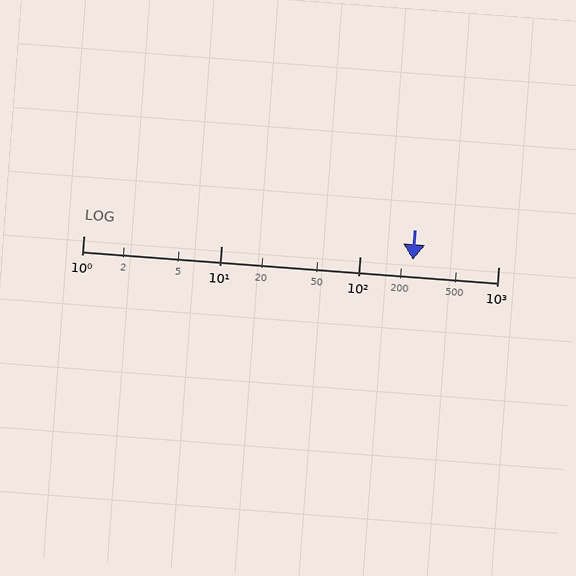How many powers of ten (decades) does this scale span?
The scale spans 3 decades, from 1 to 1000.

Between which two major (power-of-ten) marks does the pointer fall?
The pointer is between 100 and 1000.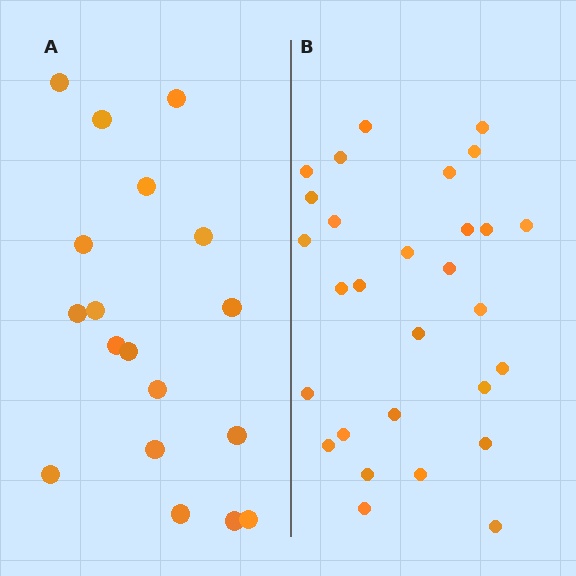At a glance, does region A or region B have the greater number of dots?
Region B (the right region) has more dots.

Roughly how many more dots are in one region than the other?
Region B has roughly 12 or so more dots than region A.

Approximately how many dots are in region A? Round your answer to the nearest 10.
About 20 dots. (The exact count is 18, which rounds to 20.)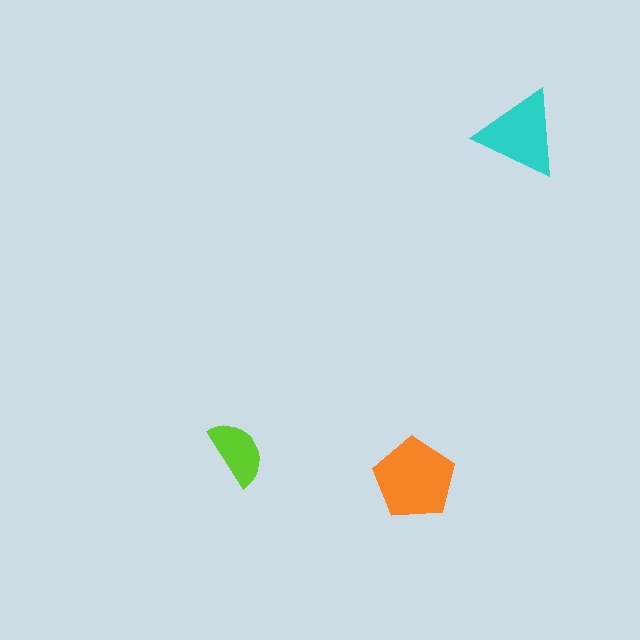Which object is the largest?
The orange pentagon.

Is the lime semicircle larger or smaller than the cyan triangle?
Smaller.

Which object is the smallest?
The lime semicircle.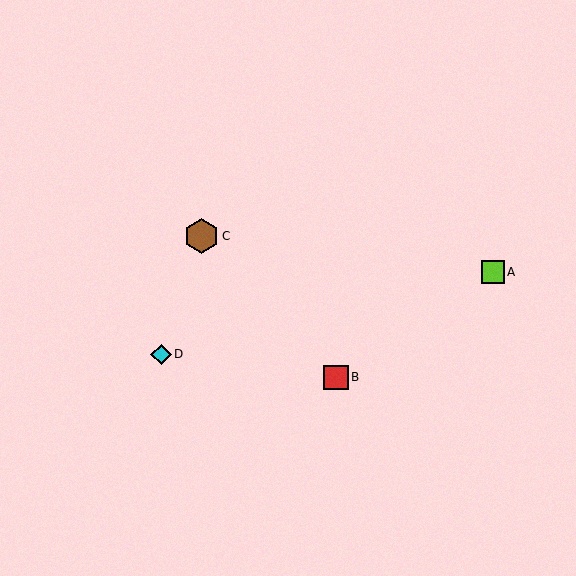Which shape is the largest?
The brown hexagon (labeled C) is the largest.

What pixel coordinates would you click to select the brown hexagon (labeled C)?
Click at (201, 236) to select the brown hexagon C.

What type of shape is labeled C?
Shape C is a brown hexagon.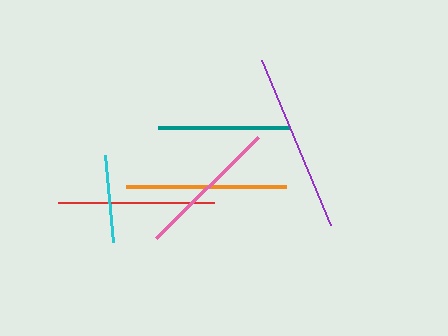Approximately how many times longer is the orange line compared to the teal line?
The orange line is approximately 1.2 times the length of the teal line.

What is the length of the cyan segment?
The cyan segment is approximately 87 pixels long.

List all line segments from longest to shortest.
From longest to shortest: purple, orange, red, pink, teal, cyan.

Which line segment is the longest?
The purple line is the longest at approximately 178 pixels.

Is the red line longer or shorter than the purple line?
The purple line is longer than the red line.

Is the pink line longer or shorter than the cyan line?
The pink line is longer than the cyan line.